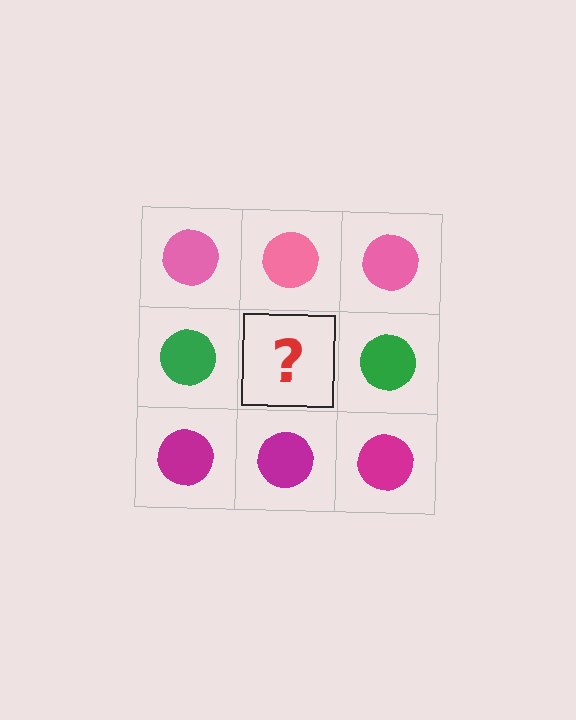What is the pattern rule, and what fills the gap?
The rule is that each row has a consistent color. The gap should be filled with a green circle.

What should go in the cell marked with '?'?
The missing cell should contain a green circle.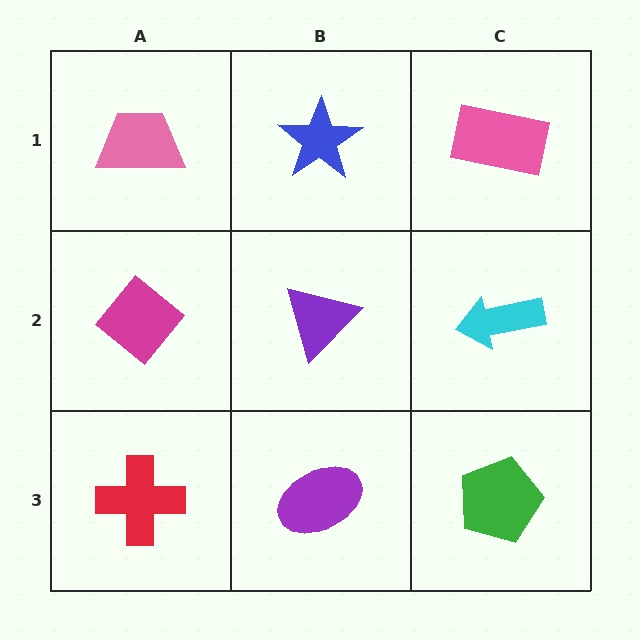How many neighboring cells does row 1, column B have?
3.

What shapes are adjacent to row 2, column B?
A blue star (row 1, column B), a purple ellipse (row 3, column B), a magenta diamond (row 2, column A), a cyan arrow (row 2, column C).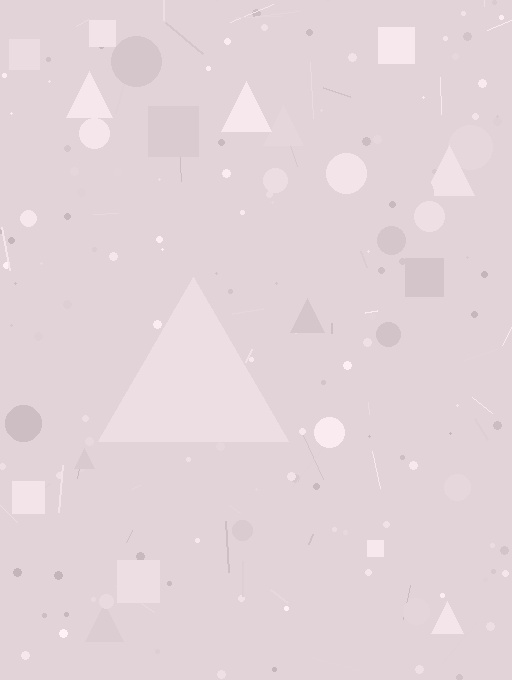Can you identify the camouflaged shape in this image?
The camouflaged shape is a triangle.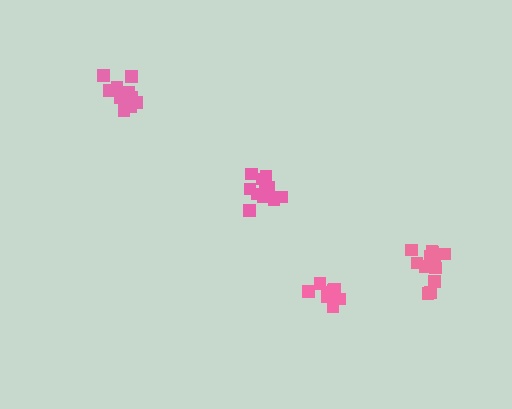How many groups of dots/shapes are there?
There are 4 groups.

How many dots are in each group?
Group 1: 11 dots, Group 2: 8 dots, Group 3: 12 dots, Group 4: 12 dots (43 total).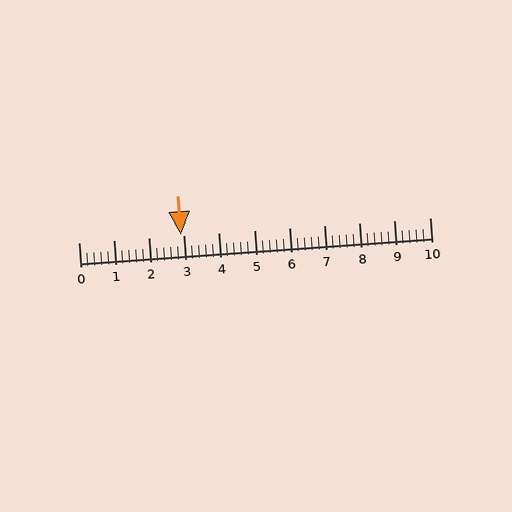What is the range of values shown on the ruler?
The ruler shows values from 0 to 10.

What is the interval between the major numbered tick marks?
The major tick marks are spaced 1 units apart.